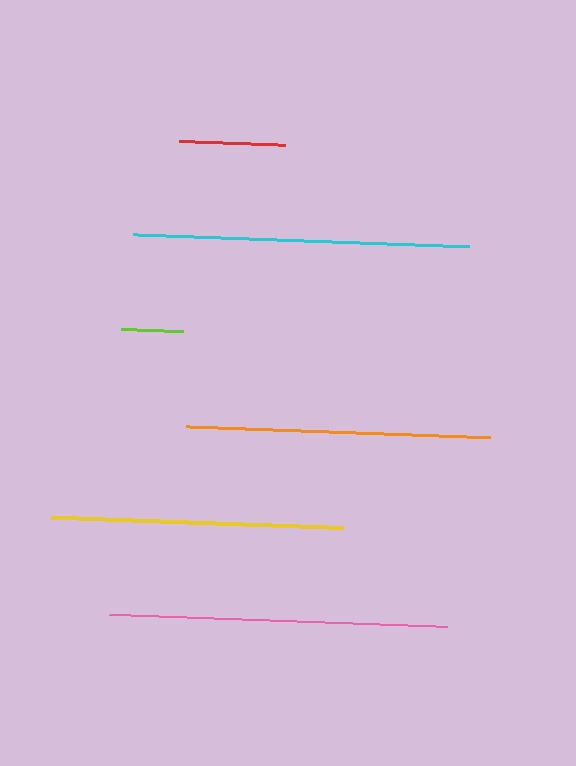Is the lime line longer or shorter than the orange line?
The orange line is longer than the lime line.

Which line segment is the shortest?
The lime line is the shortest at approximately 62 pixels.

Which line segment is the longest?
The pink line is the longest at approximately 338 pixels.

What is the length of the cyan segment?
The cyan segment is approximately 337 pixels long.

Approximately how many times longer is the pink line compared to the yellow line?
The pink line is approximately 1.2 times the length of the yellow line.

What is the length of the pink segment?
The pink segment is approximately 338 pixels long.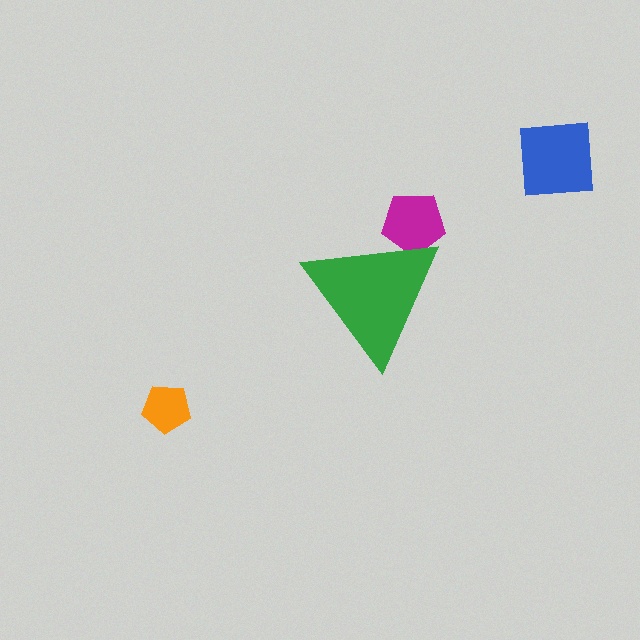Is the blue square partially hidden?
No, the blue square is fully visible.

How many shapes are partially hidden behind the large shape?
1 shape is partially hidden.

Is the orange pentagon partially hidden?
No, the orange pentagon is fully visible.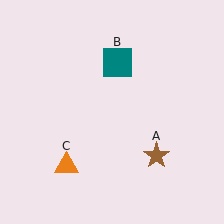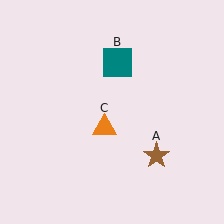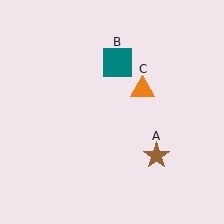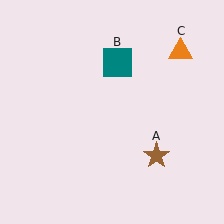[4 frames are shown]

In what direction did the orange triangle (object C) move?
The orange triangle (object C) moved up and to the right.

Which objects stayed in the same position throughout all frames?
Brown star (object A) and teal square (object B) remained stationary.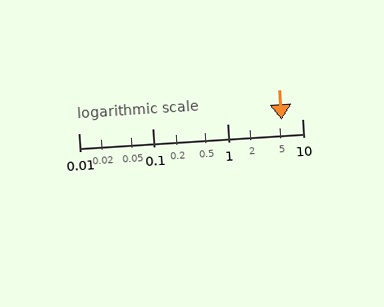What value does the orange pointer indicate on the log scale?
The pointer indicates approximately 5.3.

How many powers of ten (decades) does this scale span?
The scale spans 3 decades, from 0.01 to 10.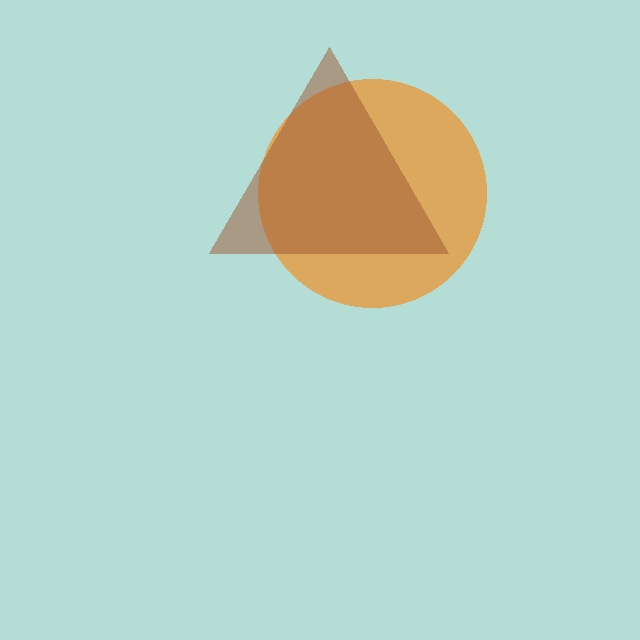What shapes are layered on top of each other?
The layered shapes are: an orange circle, a brown triangle.